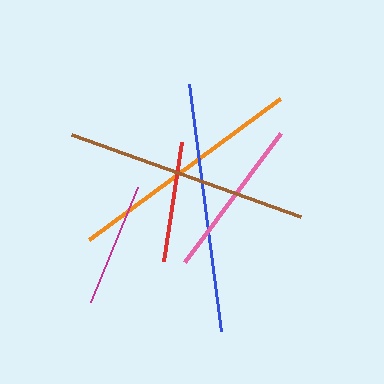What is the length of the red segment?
The red segment is approximately 120 pixels long.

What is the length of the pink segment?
The pink segment is approximately 160 pixels long.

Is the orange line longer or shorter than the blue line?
The blue line is longer than the orange line.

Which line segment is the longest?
The blue line is the longest at approximately 249 pixels.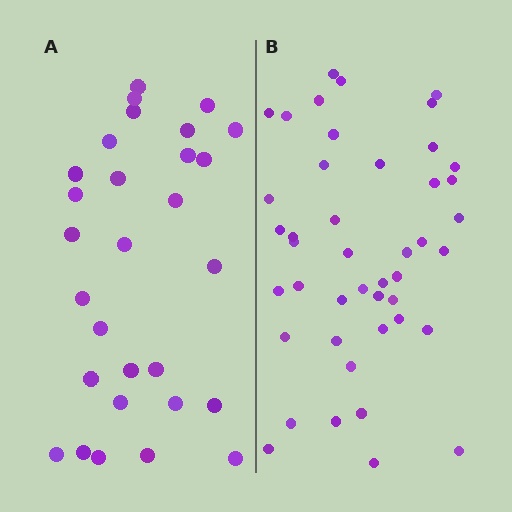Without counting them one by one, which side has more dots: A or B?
Region B (the right region) has more dots.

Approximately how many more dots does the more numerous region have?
Region B has approximately 15 more dots than region A.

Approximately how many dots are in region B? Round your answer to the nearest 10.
About 40 dots. (The exact count is 44, which rounds to 40.)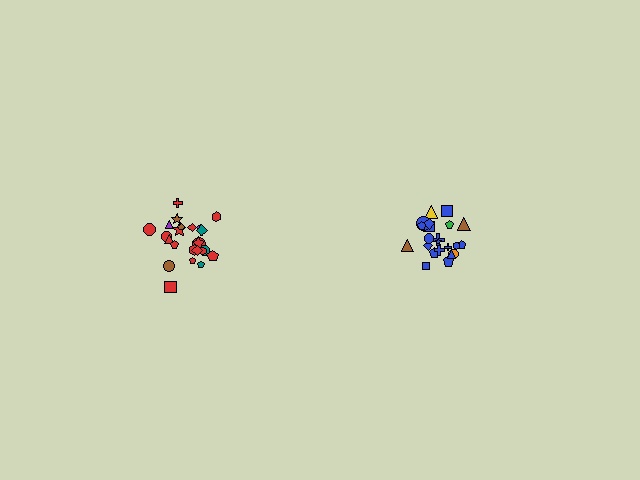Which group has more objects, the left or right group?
The left group.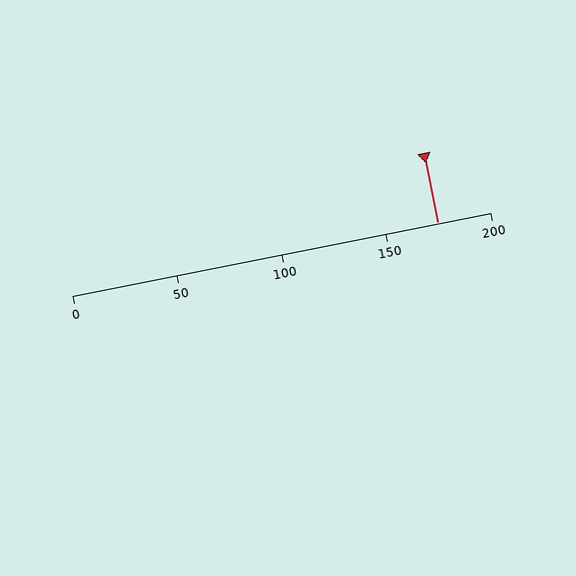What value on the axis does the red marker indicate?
The marker indicates approximately 175.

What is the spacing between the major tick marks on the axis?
The major ticks are spaced 50 apart.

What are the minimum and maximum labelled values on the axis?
The axis runs from 0 to 200.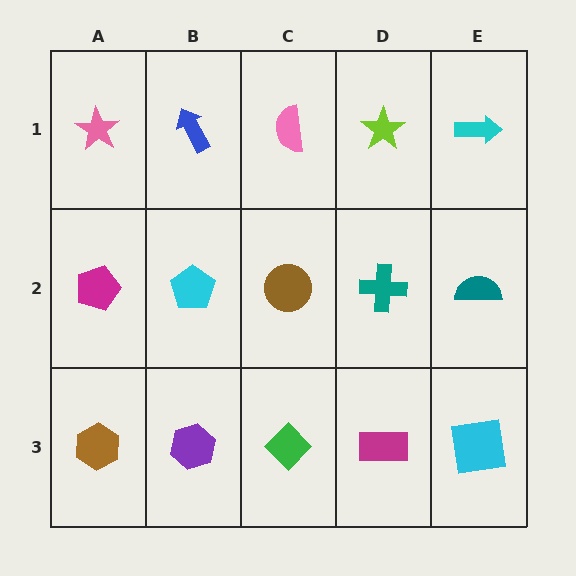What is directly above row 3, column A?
A magenta pentagon.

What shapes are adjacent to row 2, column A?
A pink star (row 1, column A), a brown hexagon (row 3, column A), a cyan pentagon (row 2, column B).